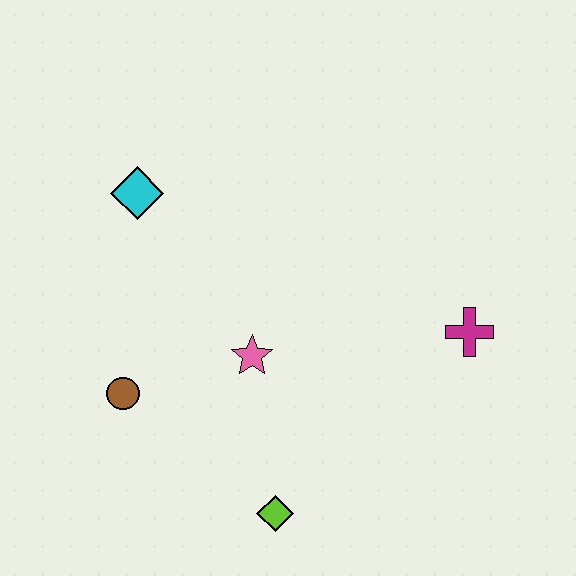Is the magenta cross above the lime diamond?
Yes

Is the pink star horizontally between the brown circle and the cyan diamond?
No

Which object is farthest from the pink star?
The magenta cross is farthest from the pink star.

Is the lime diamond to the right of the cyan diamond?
Yes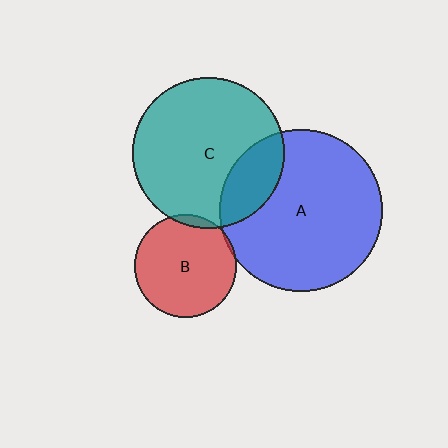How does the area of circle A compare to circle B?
Approximately 2.5 times.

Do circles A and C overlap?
Yes.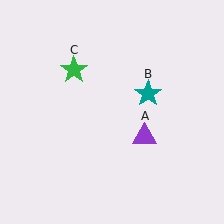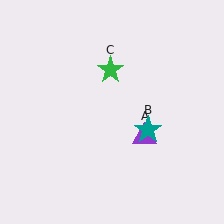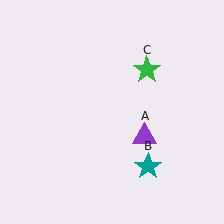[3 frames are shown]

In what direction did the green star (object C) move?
The green star (object C) moved right.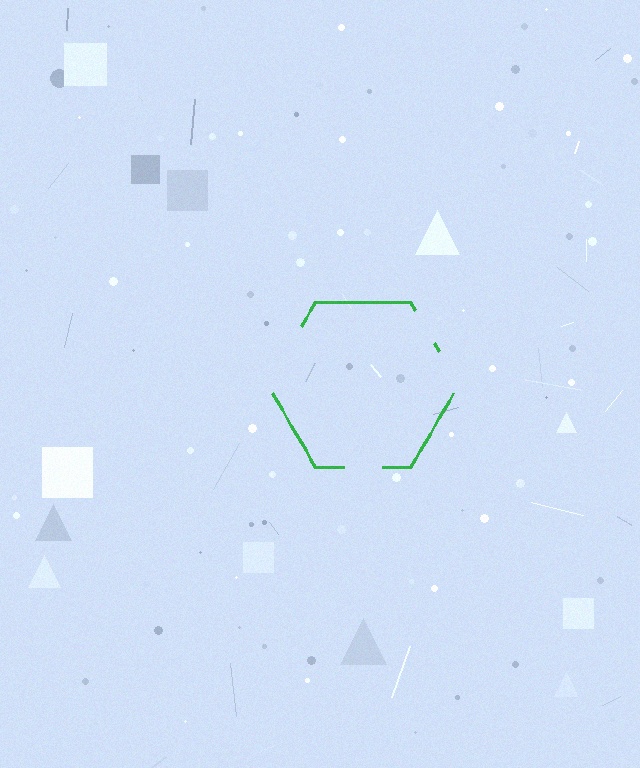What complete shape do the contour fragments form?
The contour fragments form a hexagon.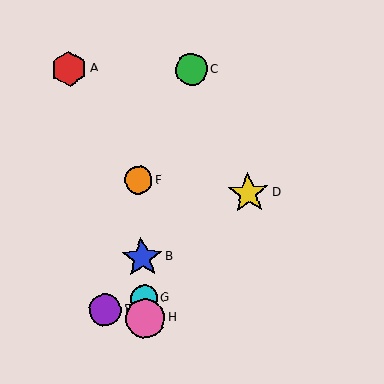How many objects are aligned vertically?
4 objects (B, F, G, H) are aligned vertically.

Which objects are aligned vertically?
Objects B, F, G, H are aligned vertically.